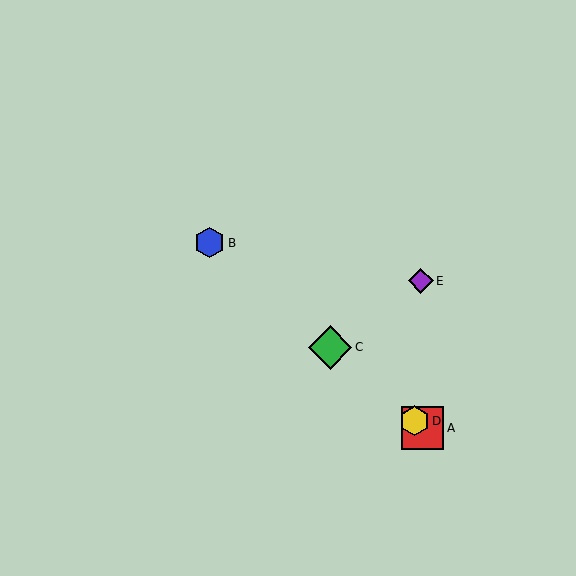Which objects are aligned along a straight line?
Objects A, B, C, D are aligned along a straight line.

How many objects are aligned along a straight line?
4 objects (A, B, C, D) are aligned along a straight line.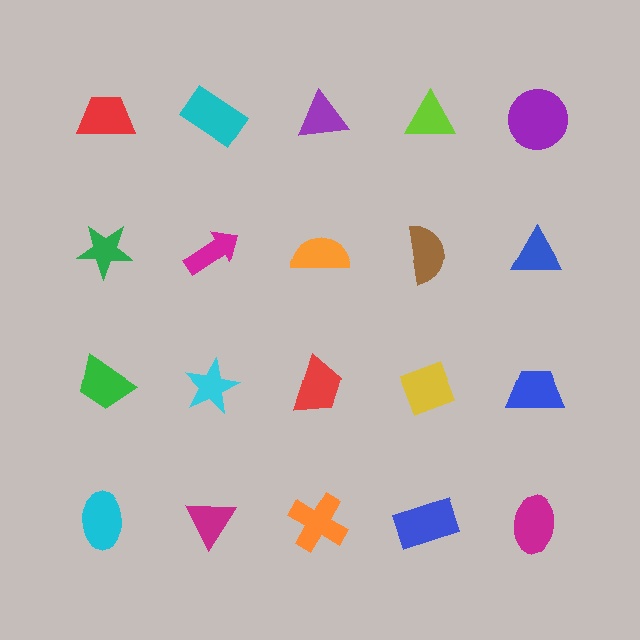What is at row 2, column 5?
A blue triangle.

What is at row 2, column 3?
An orange semicircle.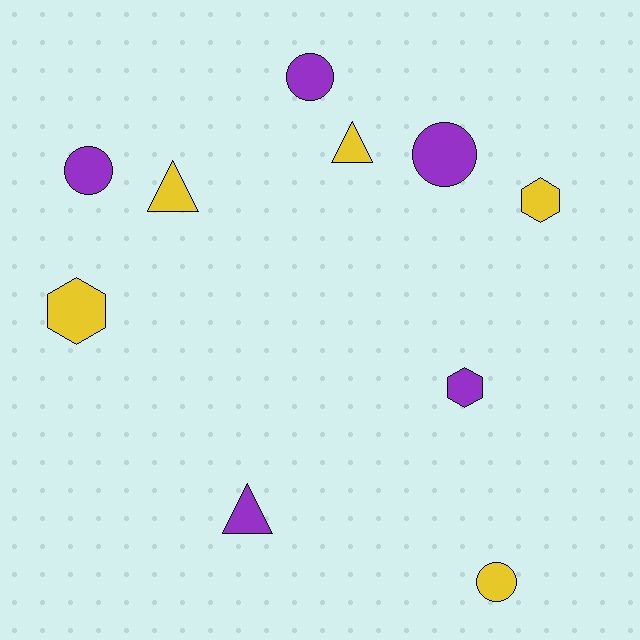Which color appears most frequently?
Purple, with 5 objects.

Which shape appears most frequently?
Circle, with 4 objects.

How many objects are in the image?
There are 10 objects.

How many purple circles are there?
There are 3 purple circles.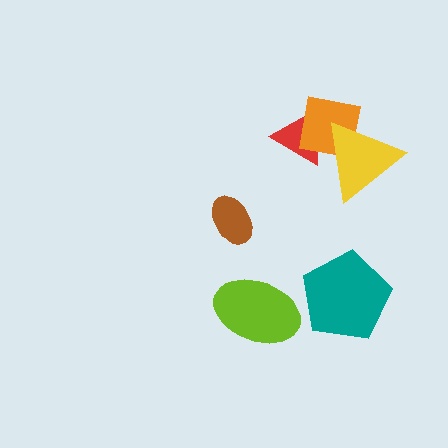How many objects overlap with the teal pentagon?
0 objects overlap with the teal pentagon.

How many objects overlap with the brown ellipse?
0 objects overlap with the brown ellipse.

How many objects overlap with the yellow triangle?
2 objects overlap with the yellow triangle.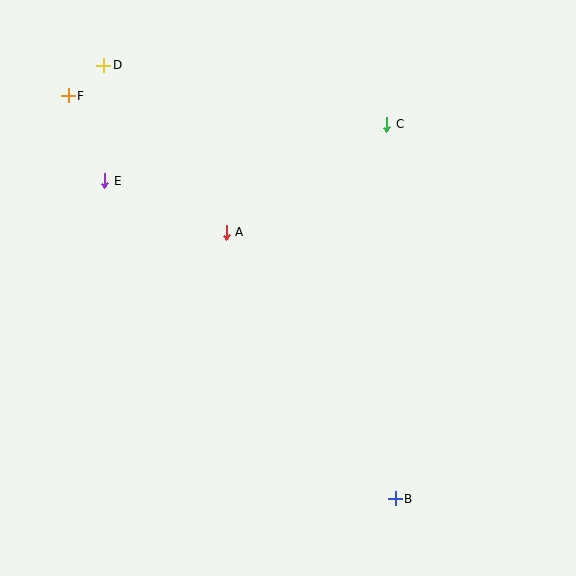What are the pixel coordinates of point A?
Point A is at (226, 232).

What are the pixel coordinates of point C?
Point C is at (387, 124).